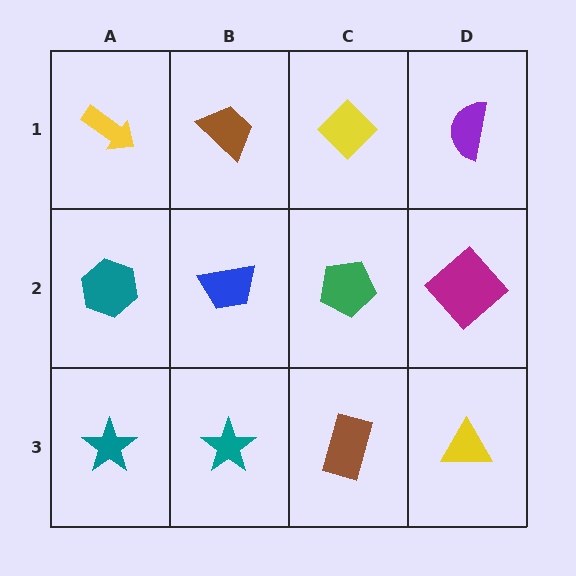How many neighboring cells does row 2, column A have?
3.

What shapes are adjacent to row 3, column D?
A magenta diamond (row 2, column D), a brown rectangle (row 3, column C).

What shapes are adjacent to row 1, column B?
A blue trapezoid (row 2, column B), a yellow arrow (row 1, column A), a yellow diamond (row 1, column C).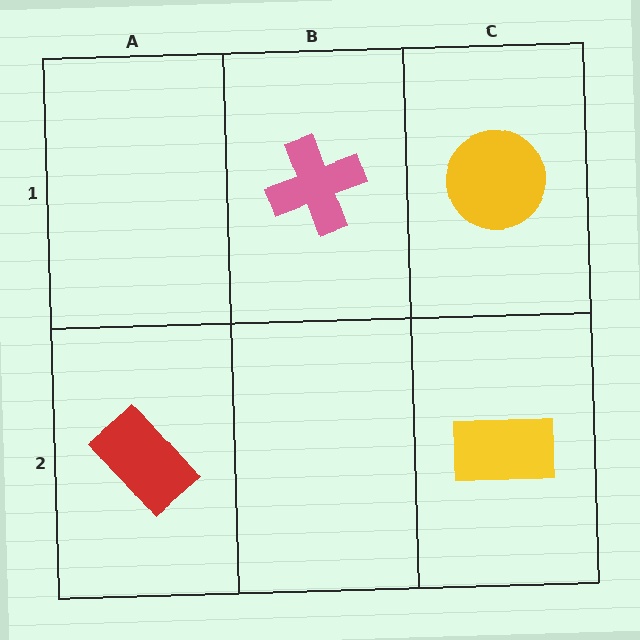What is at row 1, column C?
A yellow circle.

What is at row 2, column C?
A yellow rectangle.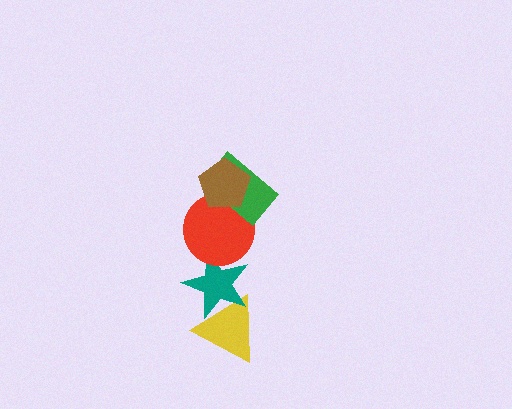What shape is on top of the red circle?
The green rectangle is on top of the red circle.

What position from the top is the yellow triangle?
The yellow triangle is 5th from the top.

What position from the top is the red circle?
The red circle is 3rd from the top.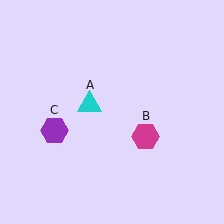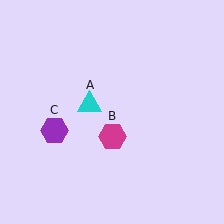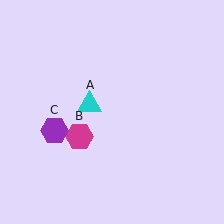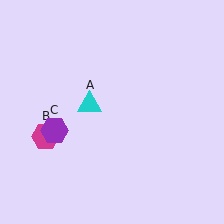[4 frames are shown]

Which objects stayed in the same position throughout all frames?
Cyan triangle (object A) and purple hexagon (object C) remained stationary.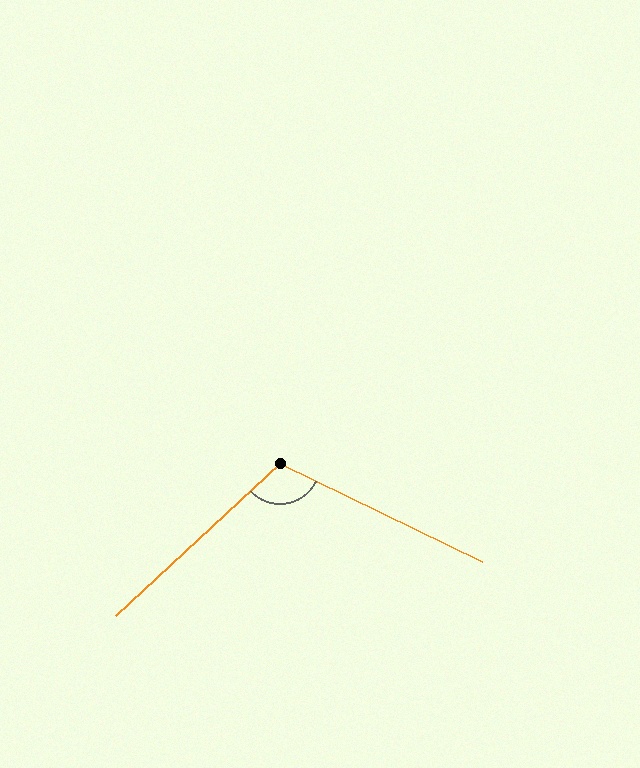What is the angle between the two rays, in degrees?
Approximately 112 degrees.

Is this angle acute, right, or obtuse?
It is obtuse.